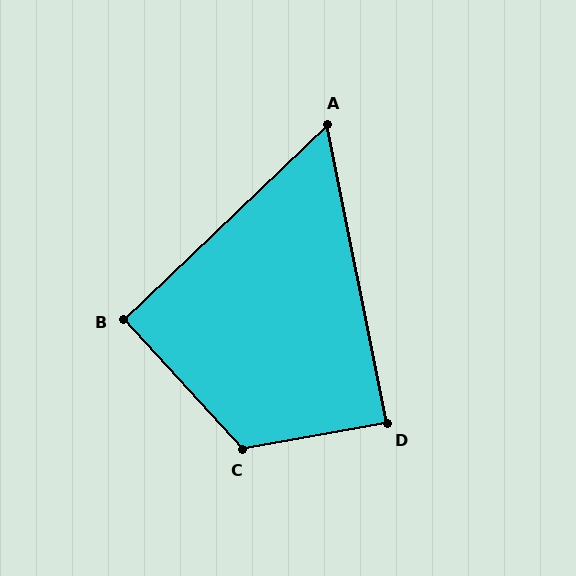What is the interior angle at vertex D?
Approximately 89 degrees (approximately right).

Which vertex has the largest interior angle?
C, at approximately 122 degrees.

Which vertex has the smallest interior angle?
A, at approximately 58 degrees.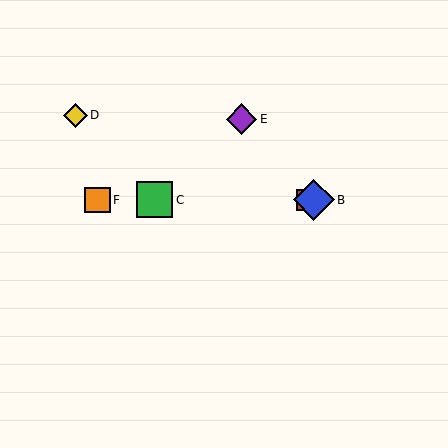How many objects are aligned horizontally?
4 objects (A, B, C, F) are aligned horizontally.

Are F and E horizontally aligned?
No, F is at y≈200 and E is at y≈119.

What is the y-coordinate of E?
Object E is at y≈119.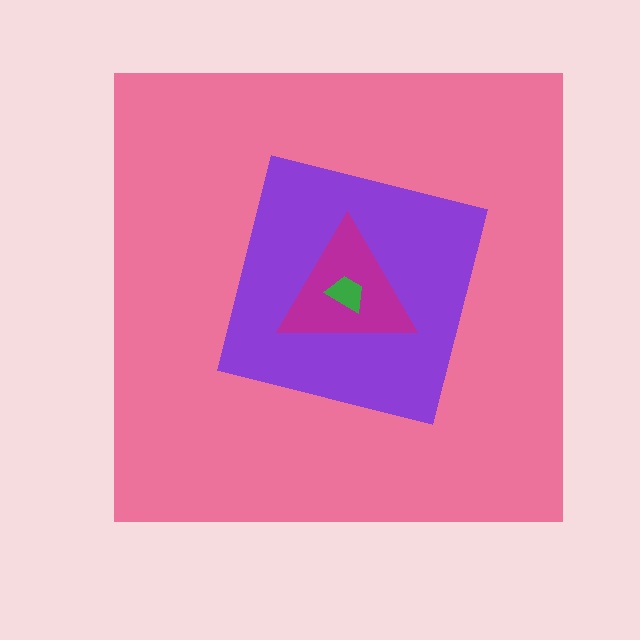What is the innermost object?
The green trapezoid.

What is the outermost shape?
The pink square.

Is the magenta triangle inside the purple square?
Yes.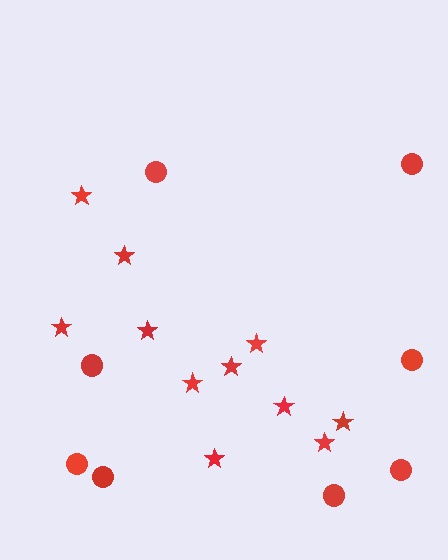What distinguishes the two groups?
There are 2 groups: one group of stars (11) and one group of circles (8).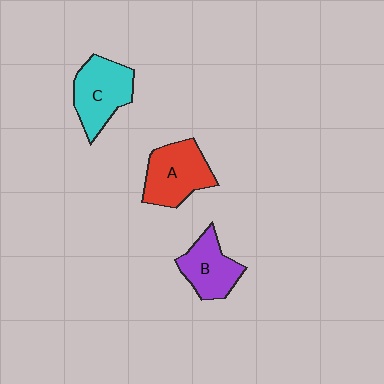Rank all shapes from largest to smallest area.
From largest to smallest: A (red), C (cyan), B (purple).